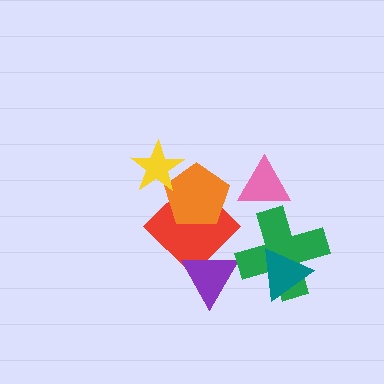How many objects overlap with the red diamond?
3 objects overlap with the red diamond.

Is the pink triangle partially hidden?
No, no other shape covers it.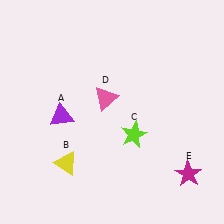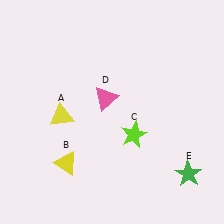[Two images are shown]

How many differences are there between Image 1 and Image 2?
There are 2 differences between the two images.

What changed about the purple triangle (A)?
In Image 1, A is purple. In Image 2, it changed to yellow.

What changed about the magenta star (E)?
In Image 1, E is magenta. In Image 2, it changed to green.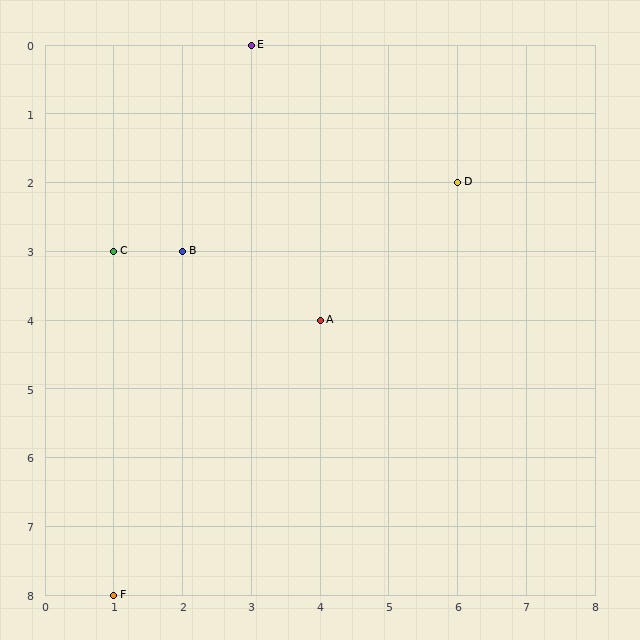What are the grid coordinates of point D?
Point D is at grid coordinates (6, 2).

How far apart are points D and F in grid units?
Points D and F are 5 columns and 6 rows apart (about 7.8 grid units diagonally).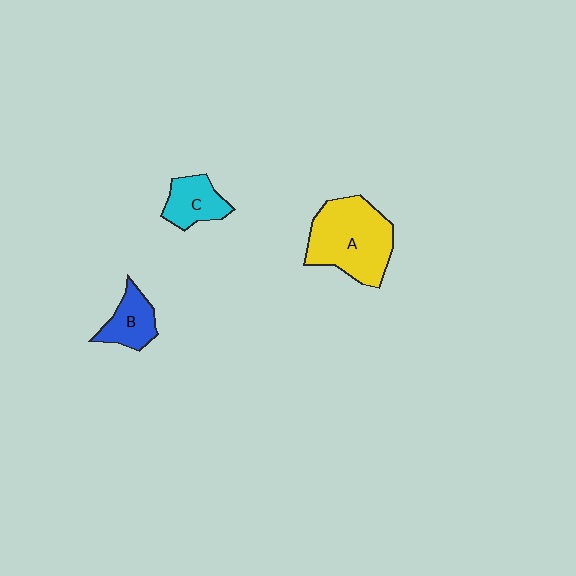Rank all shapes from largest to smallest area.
From largest to smallest: A (yellow), C (cyan), B (blue).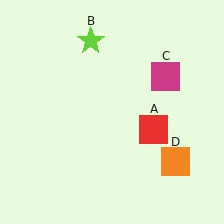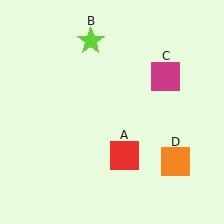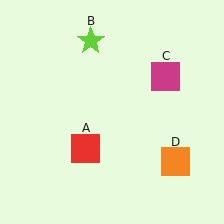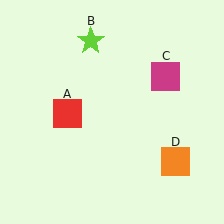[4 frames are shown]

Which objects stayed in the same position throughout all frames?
Lime star (object B) and magenta square (object C) and orange square (object D) remained stationary.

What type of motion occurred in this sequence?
The red square (object A) rotated clockwise around the center of the scene.